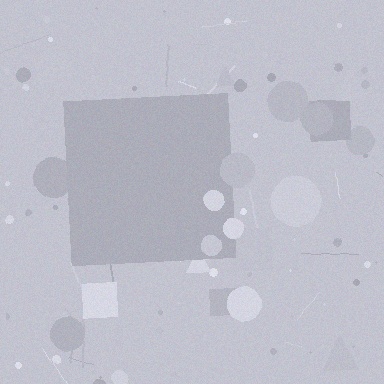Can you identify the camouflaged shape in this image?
The camouflaged shape is a square.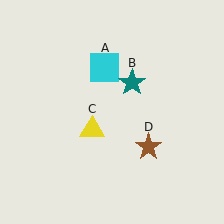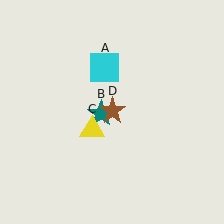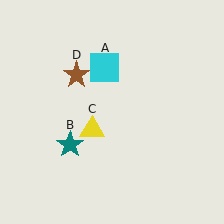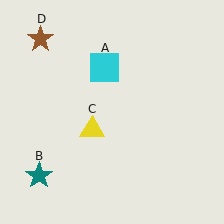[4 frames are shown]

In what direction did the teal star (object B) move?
The teal star (object B) moved down and to the left.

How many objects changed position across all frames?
2 objects changed position: teal star (object B), brown star (object D).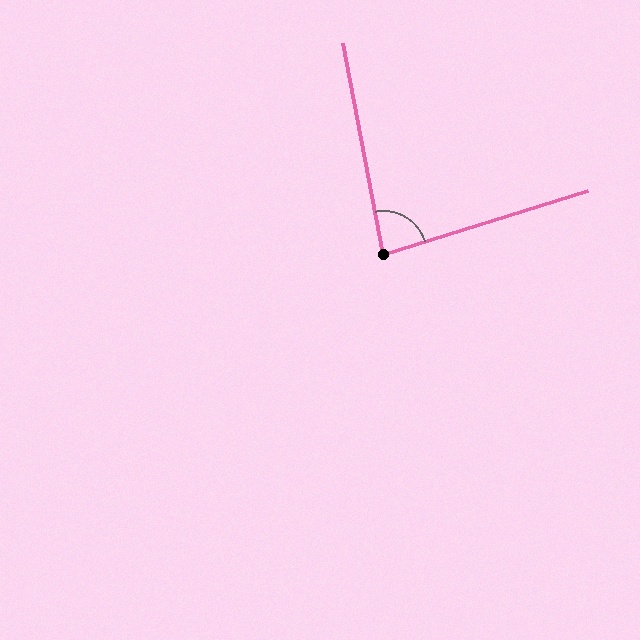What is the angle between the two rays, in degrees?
Approximately 83 degrees.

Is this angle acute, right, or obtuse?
It is acute.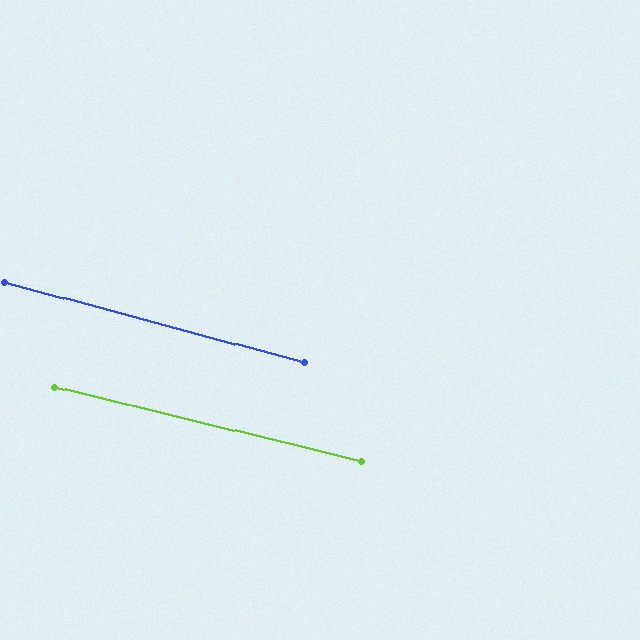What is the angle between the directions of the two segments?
Approximately 1 degree.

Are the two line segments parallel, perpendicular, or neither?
Parallel — their directions differ by only 1.3°.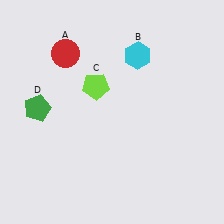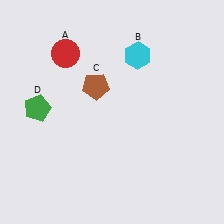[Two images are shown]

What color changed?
The pentagon (C) changed from lime in Image 1 to brown in Image 2.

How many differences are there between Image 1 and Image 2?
There is 1 difference between the two images.